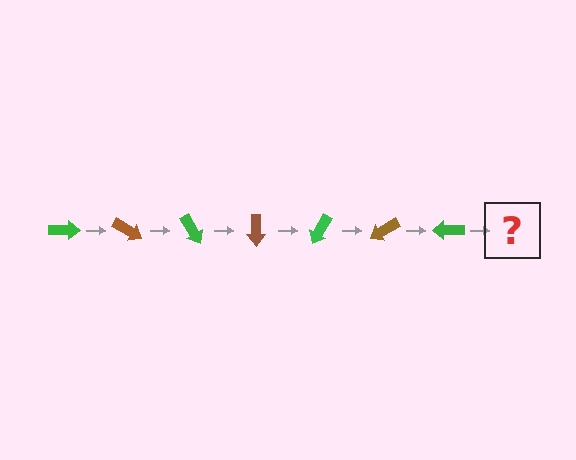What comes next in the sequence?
The next element should be a brown arrow, rotated 210 degrees from the start.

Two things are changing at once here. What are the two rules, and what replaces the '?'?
The two rules are that it rotates 30 degrees each step and the color cycles through green and brown. The '?' should be a brown arrow, rotated 210 degrees from the start.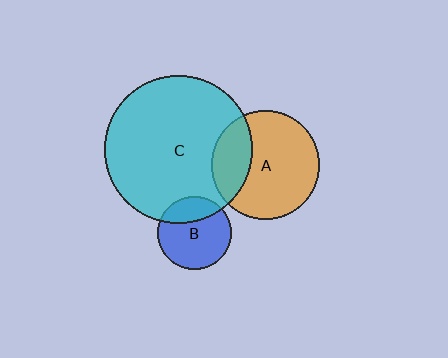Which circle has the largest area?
Circle C (cyan).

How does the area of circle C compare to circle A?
Approximately 1.8 times.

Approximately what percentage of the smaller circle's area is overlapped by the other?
Approximately 25%.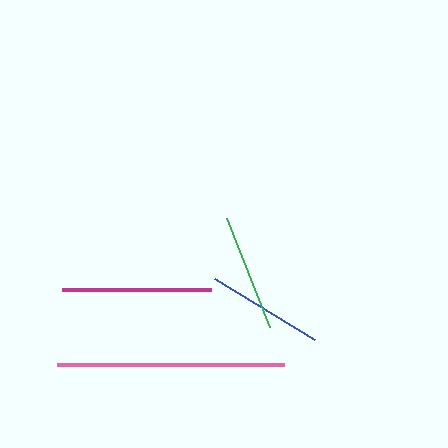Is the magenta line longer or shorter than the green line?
The magenta line is longer than the green line.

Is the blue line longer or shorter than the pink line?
The pink line is longer than the blue line.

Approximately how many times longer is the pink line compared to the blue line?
The pink line is approximately 1.9 times the length of the blue line.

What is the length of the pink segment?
The pink segment is approximately 227 pixels long.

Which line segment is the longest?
The pink line is the longest at approximately 227 pixels.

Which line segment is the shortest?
The green line is the shortest at approximately 117 pixels.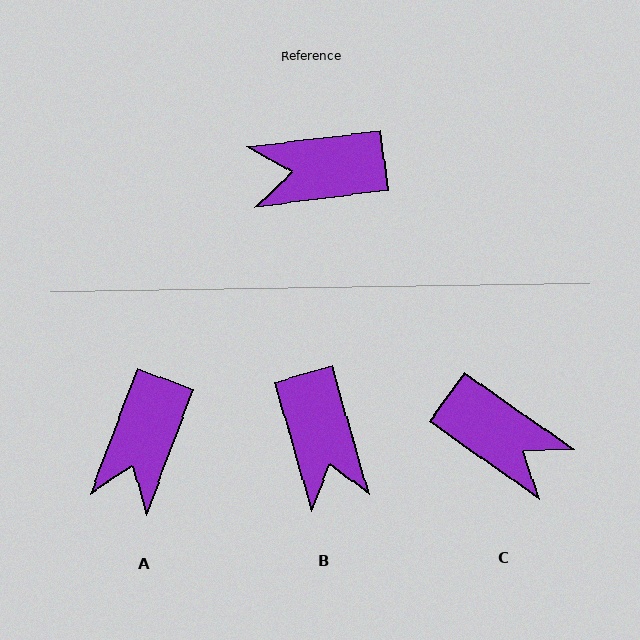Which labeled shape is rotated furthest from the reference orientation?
C, about 138 degrees away.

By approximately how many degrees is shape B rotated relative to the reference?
Approximately 99 degrees counter-clockwise.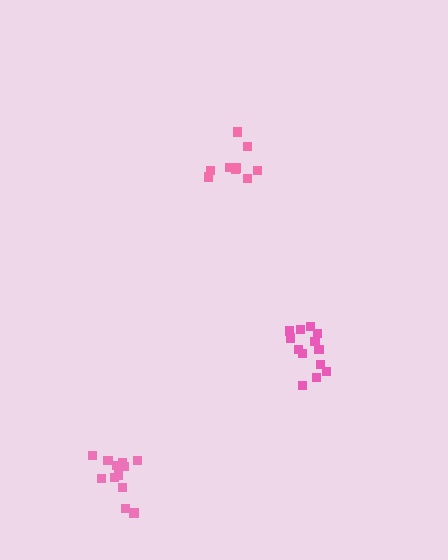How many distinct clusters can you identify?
There are 3 distinct clusters.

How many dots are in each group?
Group 1: 9 dots, Group 2: 13 dots, Group 3: 13 dots (35 total).